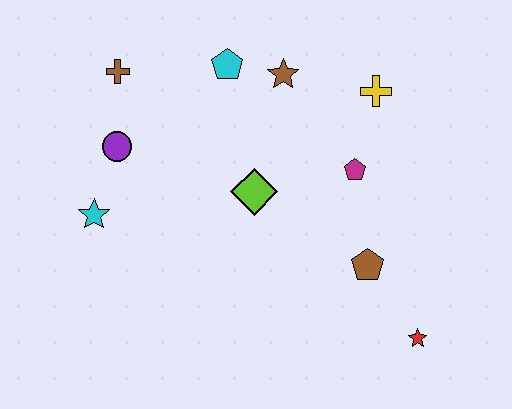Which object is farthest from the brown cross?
The red star is farthest from the brown cross.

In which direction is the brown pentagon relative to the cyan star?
The brown pentagon is to the right of the cyan star.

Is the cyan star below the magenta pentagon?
Yes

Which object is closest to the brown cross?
The purple circle is closest to the brown cross.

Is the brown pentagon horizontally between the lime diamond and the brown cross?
No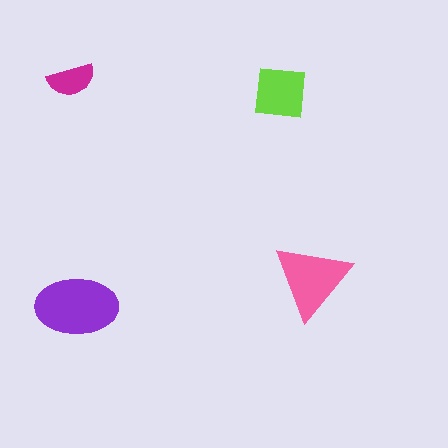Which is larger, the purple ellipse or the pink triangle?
The purple ellipse.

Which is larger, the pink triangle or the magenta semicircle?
The pink triangle.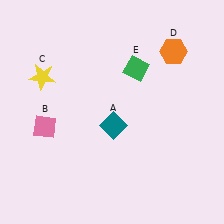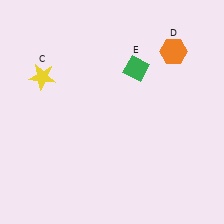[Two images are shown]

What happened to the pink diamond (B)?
The pink diamond (B) was removed in Image 2. It was in the bottom-left area of Image 1.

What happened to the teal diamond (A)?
The teal diamond (A) was removed in Image 2. It was in the bottom-right area of Image 1.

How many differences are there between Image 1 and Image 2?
There are 2 differences between the two images.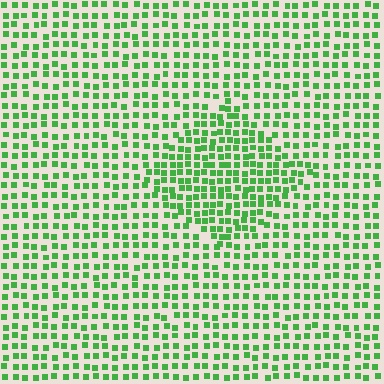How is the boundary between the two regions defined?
The boundary is defined by a change in element density (approximately 1.6x ratio). All elements are the same color, size, and shape.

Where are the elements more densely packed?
The elements are more densely packed inside the diamond boundary.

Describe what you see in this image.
The image contains small green elements arranged at two different densities. A diamond-shaped region is visible where the elements are more densely packed than the surrounding area.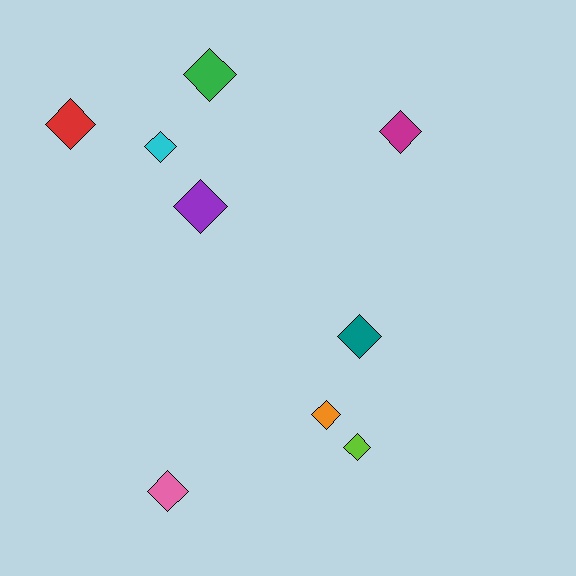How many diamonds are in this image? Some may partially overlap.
There are 9 diamonds.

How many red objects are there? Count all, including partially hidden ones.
There is 1 red object.